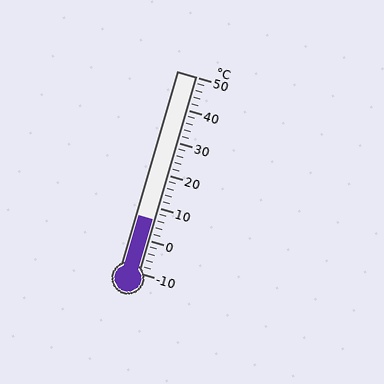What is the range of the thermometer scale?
The thermometer scale ranges from -10°C to 50°C.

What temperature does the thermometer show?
The thermometer shows approximately 6°C.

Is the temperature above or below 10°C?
The temperature is below 10°C.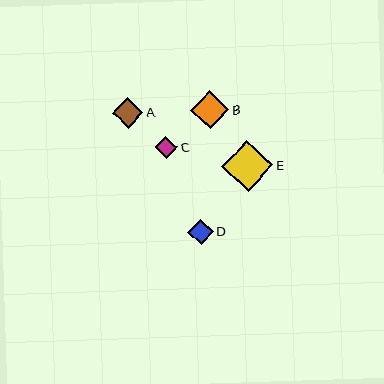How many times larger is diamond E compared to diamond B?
Diamond E is approximately 1.3 times the size of diamond B.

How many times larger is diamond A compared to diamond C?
Diamond A is approximately 1.4 times the size of diamond C.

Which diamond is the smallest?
Diamond C is the smallest with a size of approximately 22 pixels.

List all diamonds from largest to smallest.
From largest to smallest: E, B, A, D, C.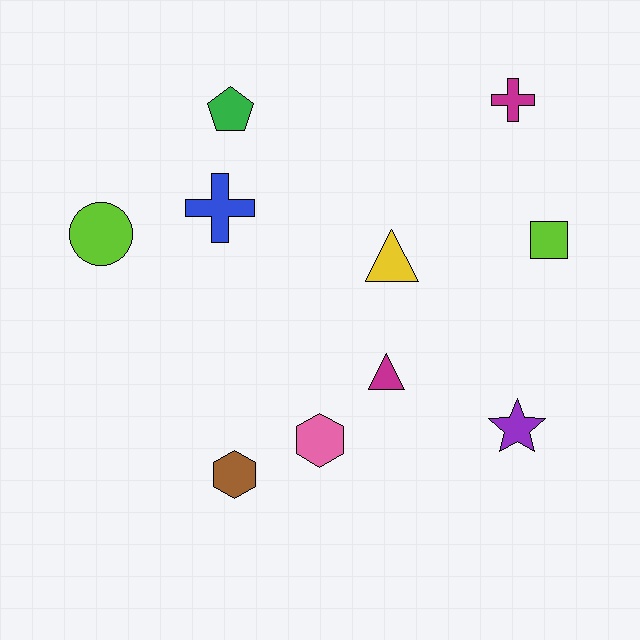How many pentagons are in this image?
There is 1 pentagon.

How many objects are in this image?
There are 10 objects.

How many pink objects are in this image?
There is 1 pink object.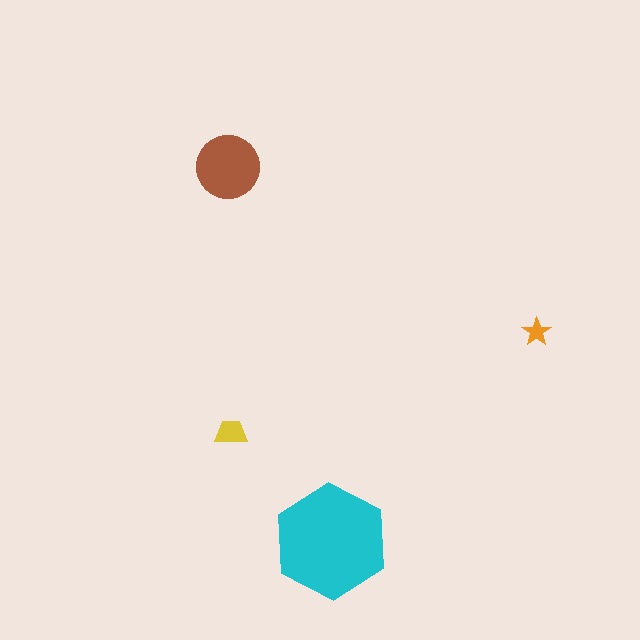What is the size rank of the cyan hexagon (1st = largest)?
1st.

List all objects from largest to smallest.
The cyan hexagon, the brown circle, the yellow trapezoid, the orange star.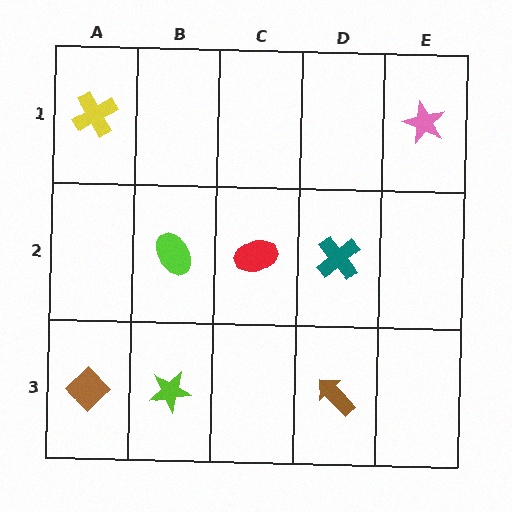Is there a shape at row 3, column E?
No, that cell is empty.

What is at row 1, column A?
A yellow cross.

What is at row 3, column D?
A brown arrow.